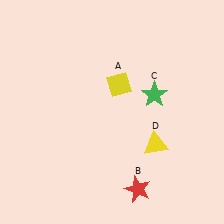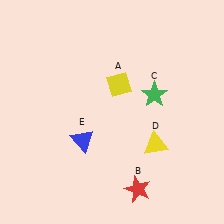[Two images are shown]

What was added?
A blue triangle (E) was added in Image 2.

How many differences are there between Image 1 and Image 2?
There is 1 difference between the two images.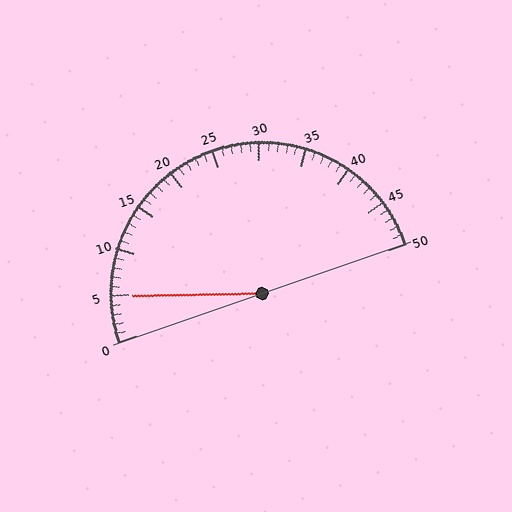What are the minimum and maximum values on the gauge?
The gauge ranges from 0 to 50.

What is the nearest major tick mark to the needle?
The nearest major tick mark is 5.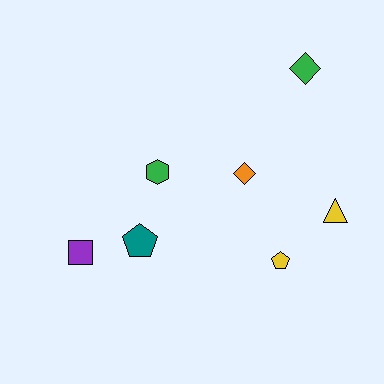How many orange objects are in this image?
There is 1 orange object.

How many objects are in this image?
There are 7 objects.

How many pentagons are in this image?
There are 2 pentagons.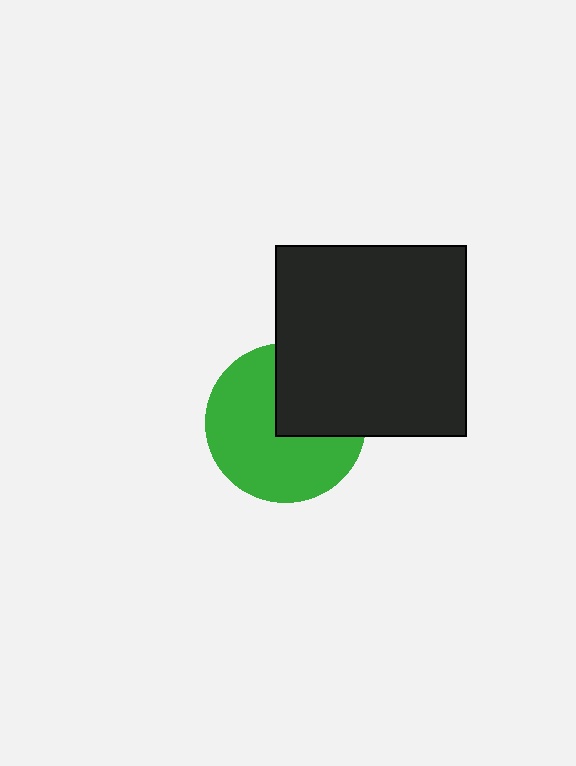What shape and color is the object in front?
The object in front is a black square.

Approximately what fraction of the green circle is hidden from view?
Roughly 35% of the green circle is hidden behind the black square.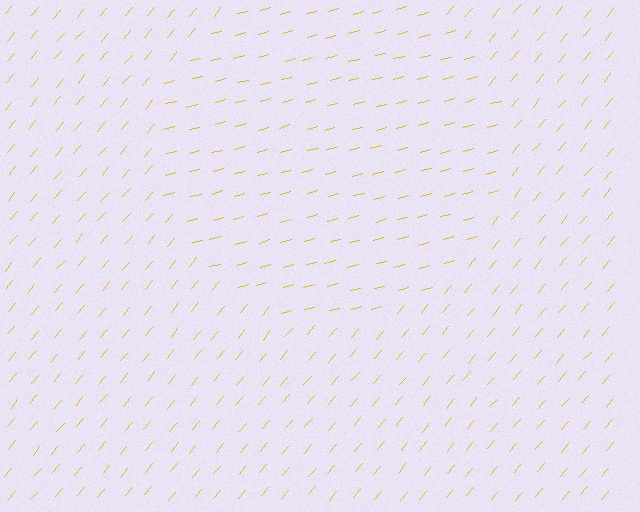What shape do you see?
I see a circle.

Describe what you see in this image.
The image is filled with small yellow line segments. A circle region in the image has lines oriented differently from the surrounding lines, creating a visible texture boundary.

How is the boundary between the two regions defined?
The boundary is defined purely by a change in line orientation (approximately 35 degrees difference). All lines are the same color and thickness.